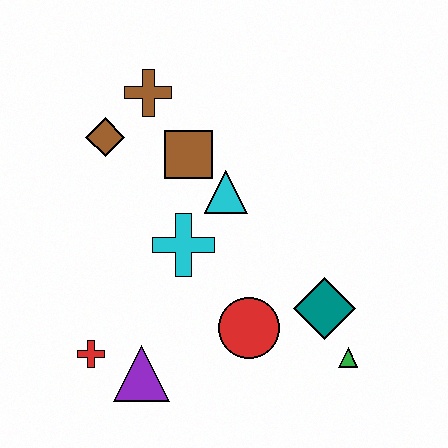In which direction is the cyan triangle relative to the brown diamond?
The cyan triangle is to the right of the brown diamond.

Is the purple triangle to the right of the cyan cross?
No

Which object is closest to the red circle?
The teal diamond is closest to the red circle.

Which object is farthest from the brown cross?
The green triangle is farthest from the brown cross.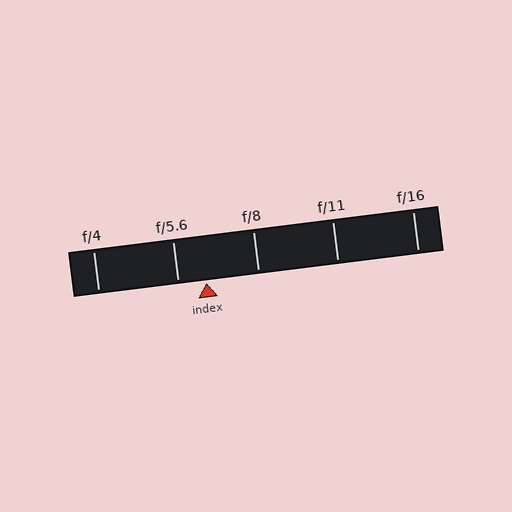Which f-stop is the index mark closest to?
The index mark is closest to f/5.6.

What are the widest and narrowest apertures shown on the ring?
The widest aperture shown is f/4 and the narrowest is f/16.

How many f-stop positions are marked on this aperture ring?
There are 5 f-stop positions marked.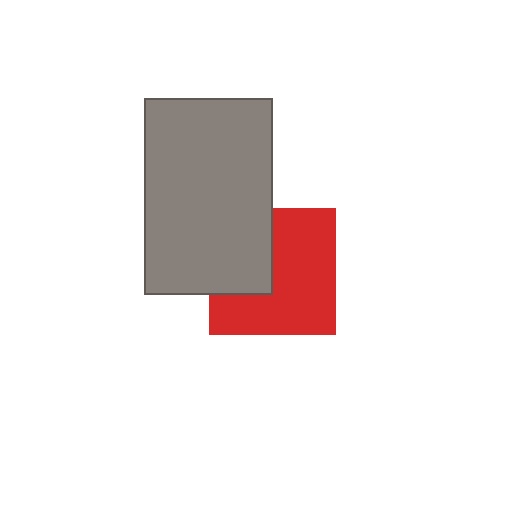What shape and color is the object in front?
The object in front is a gray rectangle.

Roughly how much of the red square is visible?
Most of it is visible (roughly 65%).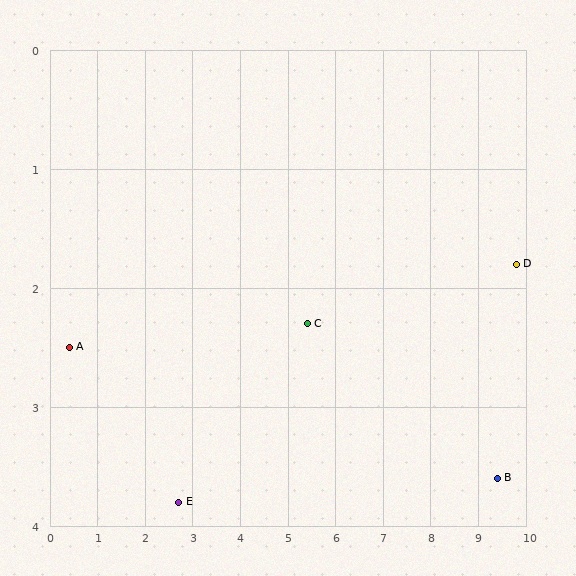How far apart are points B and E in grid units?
Points B and E are about 6.7 grid units apart.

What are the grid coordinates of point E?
Point E is at approximately (2.7, 3.8).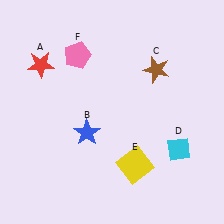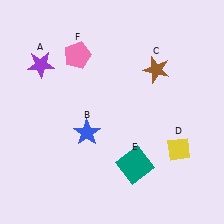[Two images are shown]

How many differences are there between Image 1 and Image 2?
There are 3 differences between the two images.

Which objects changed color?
A changed from red to purple. D changed from cyan to yellow. E changed from yellow to teal.